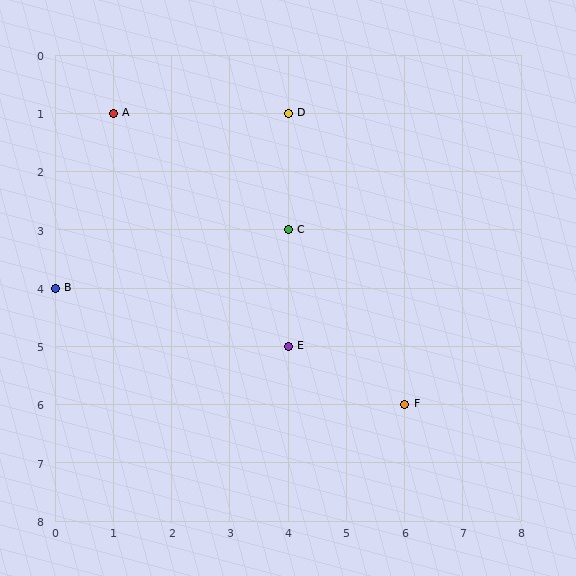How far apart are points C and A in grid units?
Points C and A are 3 columns and 2 rows apart (about 3.6 grid units diagonally).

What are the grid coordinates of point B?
Point B is at grid coordinates (0, 4).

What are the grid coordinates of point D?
Point D is at grid coordinates (4, 1).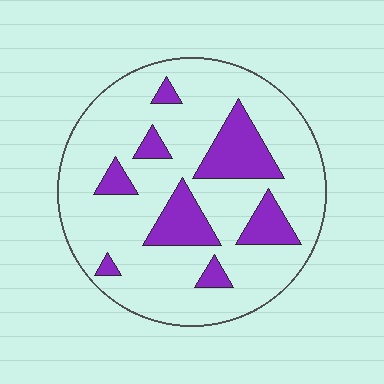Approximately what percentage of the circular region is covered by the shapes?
Approximately 20%.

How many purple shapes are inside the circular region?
8.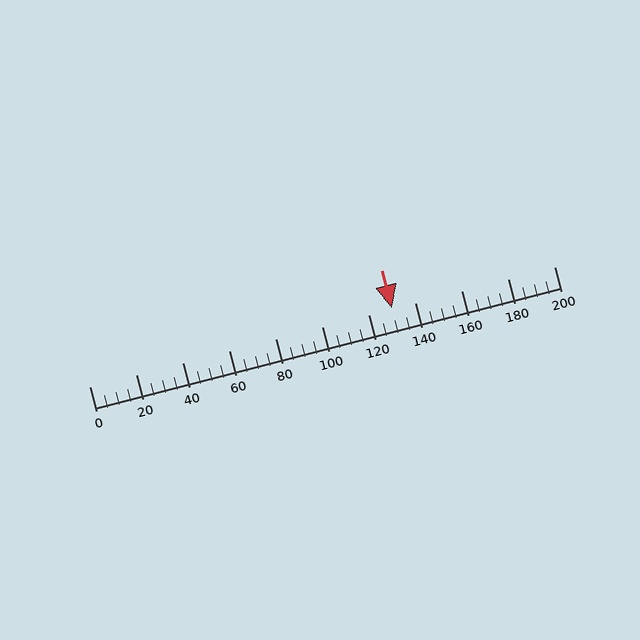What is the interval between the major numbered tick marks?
The major tick marks are spaced 20 units apart.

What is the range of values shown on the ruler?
The ruler shows values from 0 to 200.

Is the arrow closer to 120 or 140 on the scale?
The arrow is closer to 140.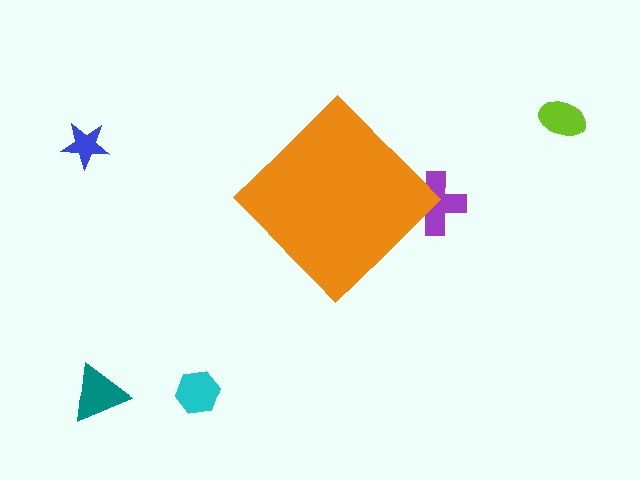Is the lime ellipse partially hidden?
No, the lime ellipse is fully visible.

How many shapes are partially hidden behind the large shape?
1 shape is partially hidden.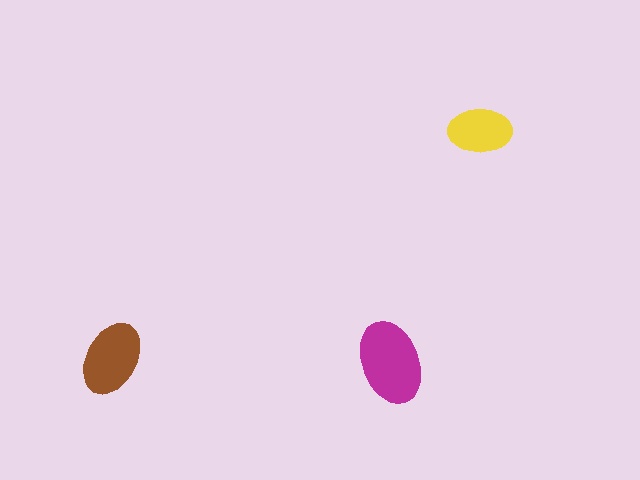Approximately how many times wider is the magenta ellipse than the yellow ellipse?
About 1.5 times wider.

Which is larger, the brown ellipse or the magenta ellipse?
The magenta one.